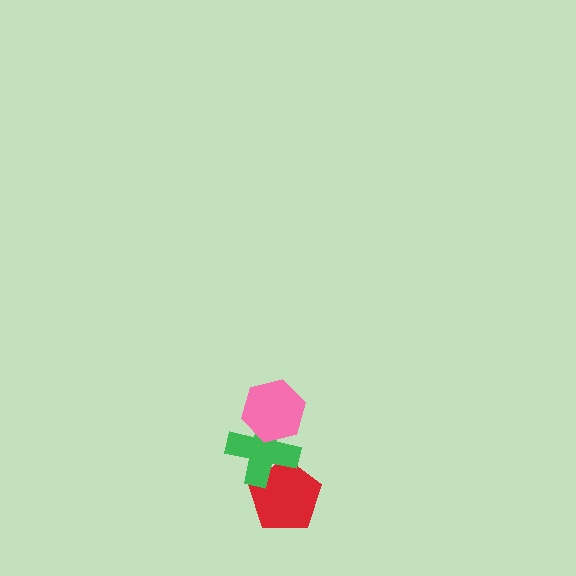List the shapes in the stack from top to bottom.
From top to bottom: the pink hexagon, the green cross, the red pentagon.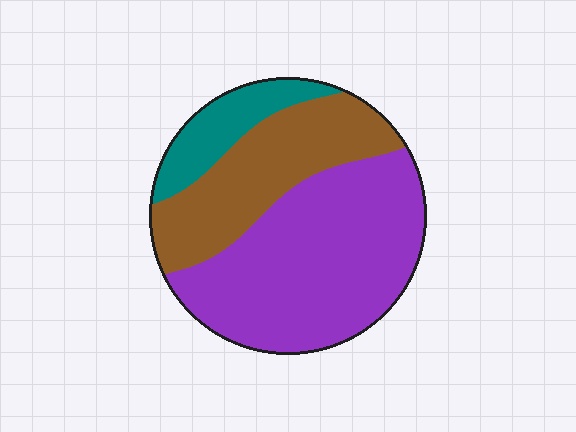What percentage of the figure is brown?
Brown covers around 30% of the figure.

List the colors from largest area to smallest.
From largest to smallest: purple, brown, teal.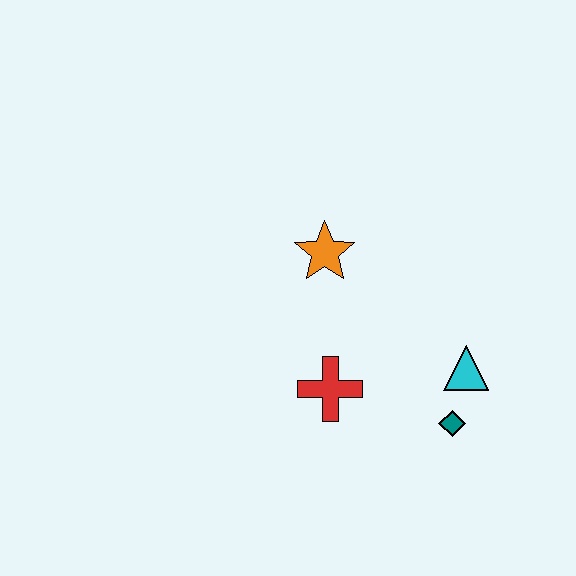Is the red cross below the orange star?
Yes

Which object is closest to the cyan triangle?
The teal diamond is closest to the cyan triangle.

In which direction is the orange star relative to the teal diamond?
The orange star is above the teal diamond.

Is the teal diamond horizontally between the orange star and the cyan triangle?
Yes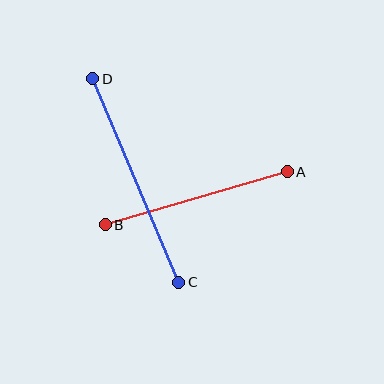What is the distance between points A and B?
The distance is approximately 190 pixels.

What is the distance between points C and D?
The distance is approximately 221 pixels.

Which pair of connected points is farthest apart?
Points C and D are farthest apart.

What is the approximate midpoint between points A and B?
The midpoint is at approximately (196, 198) pixels.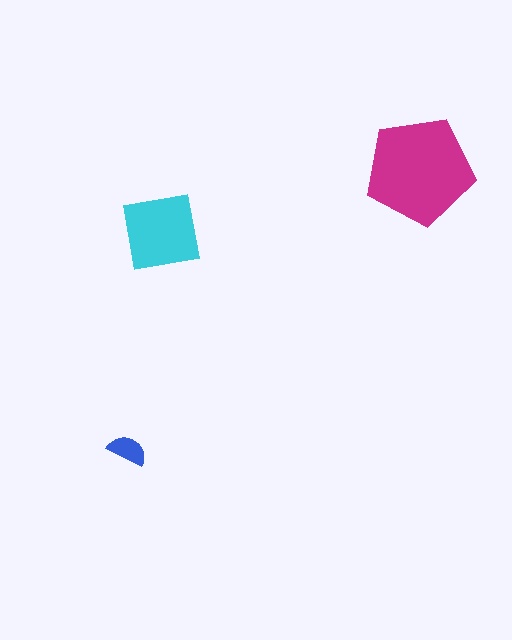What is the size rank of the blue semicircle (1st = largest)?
3rd.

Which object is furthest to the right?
The magenta pentagon is rightmost.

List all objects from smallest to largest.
The blue semicircle, the cyan square, the magenta pentagon.